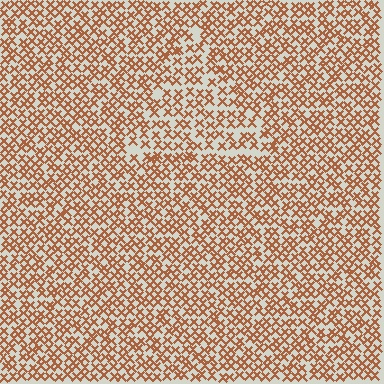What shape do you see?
I see a triangle.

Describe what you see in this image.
The image contains small brown elements arranged at two different densities. A triangle-shaped region is visible where the elements are less densely packed than the surrounding area.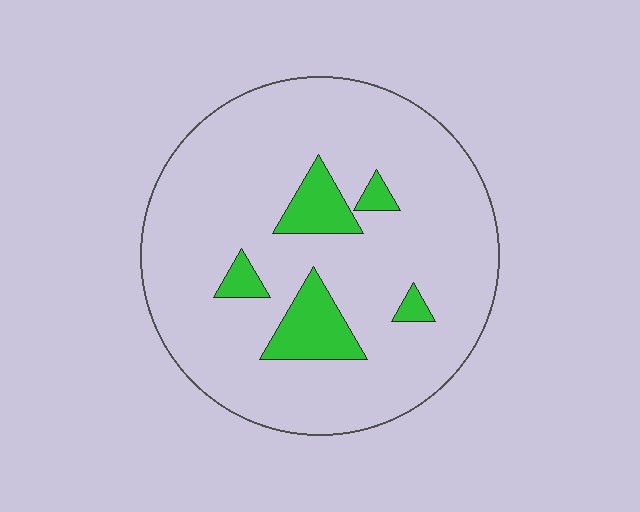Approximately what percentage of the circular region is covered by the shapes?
Approximately 10%.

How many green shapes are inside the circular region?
5.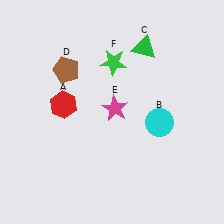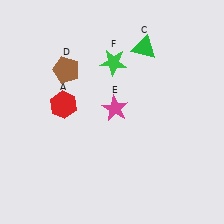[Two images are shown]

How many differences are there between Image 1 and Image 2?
There is 1 difference between the two images.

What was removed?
The cyan circle (B) was removed in Image 2.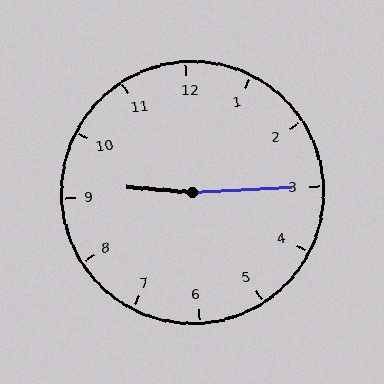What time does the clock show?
9:15.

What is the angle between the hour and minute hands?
Approximately 172 degrees.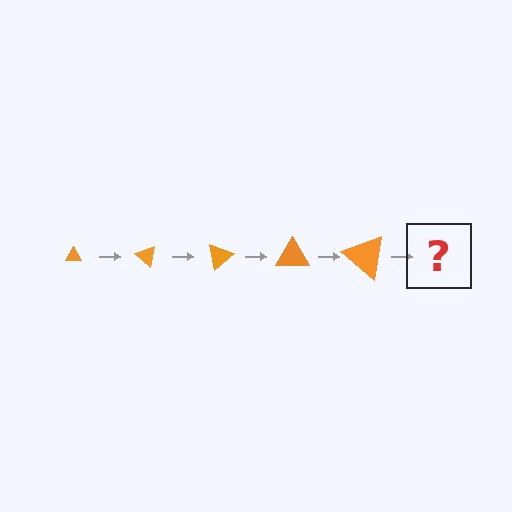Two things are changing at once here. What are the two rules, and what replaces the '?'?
The two rules are that the triangle grows larger each step and it rotates 40 degrees each step. The '?' should be a triangle, larger than the previous one and rotated 200 degrees from the start.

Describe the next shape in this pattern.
It should be a triangle, larger than the previous one and rotated 200 degrees from the start.